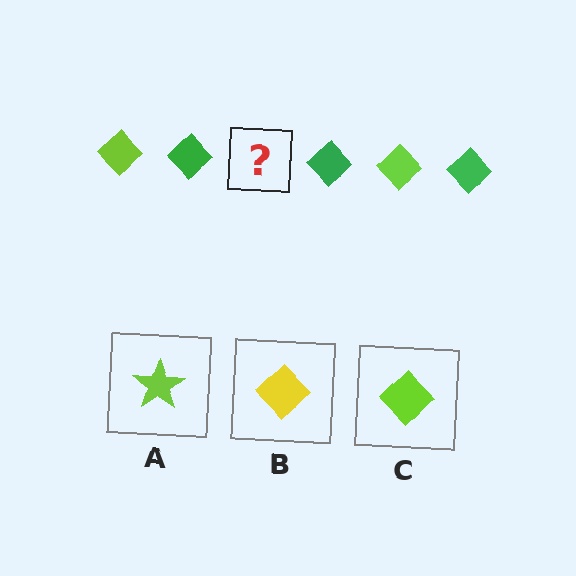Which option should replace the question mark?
Option C.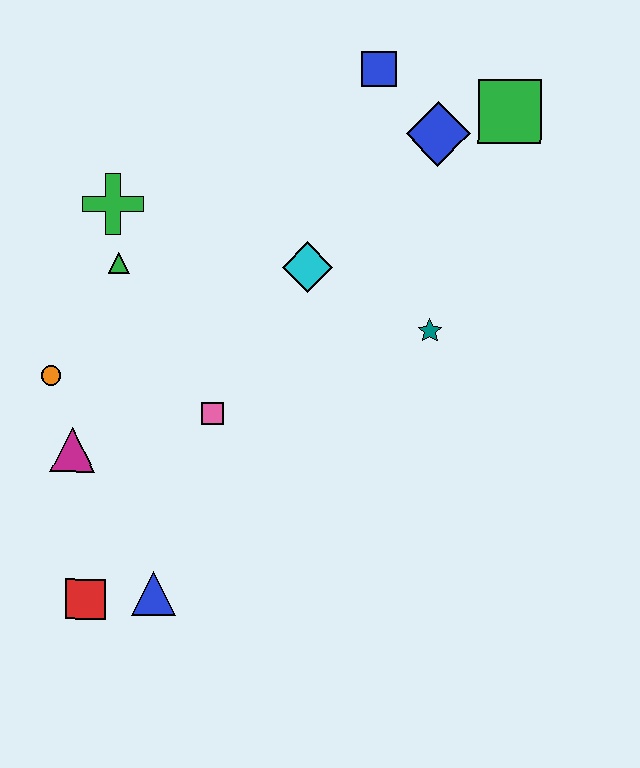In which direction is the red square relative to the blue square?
The red square is below the blue square.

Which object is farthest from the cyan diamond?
The red square is farthest from the cyan diamond.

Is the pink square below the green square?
Yes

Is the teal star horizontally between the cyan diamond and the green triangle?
No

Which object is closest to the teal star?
The cyan diamond is closest to the teal star.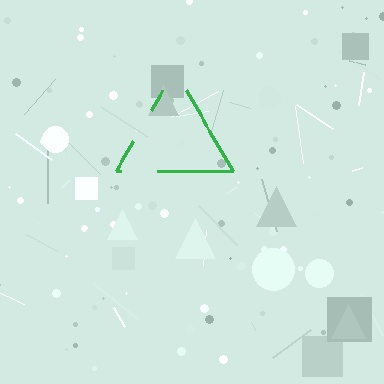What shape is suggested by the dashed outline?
The dashed outline suggests a triangle.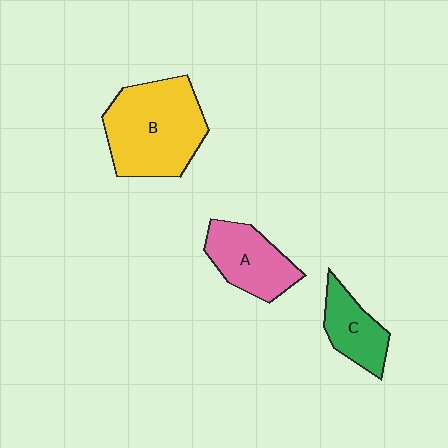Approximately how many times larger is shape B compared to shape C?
Approximately 2.2 times.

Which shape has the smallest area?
Shape C (green).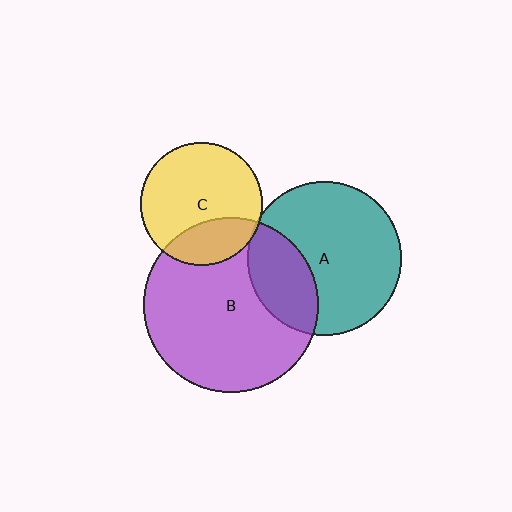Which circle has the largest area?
Circle B (purple).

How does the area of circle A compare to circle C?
Approximately 1.6 times.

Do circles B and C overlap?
Yes.